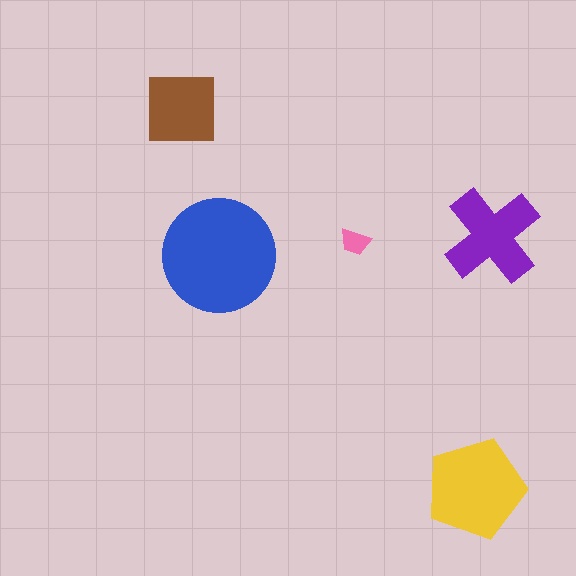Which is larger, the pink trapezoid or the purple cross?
The purple cross.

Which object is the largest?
The blue circle.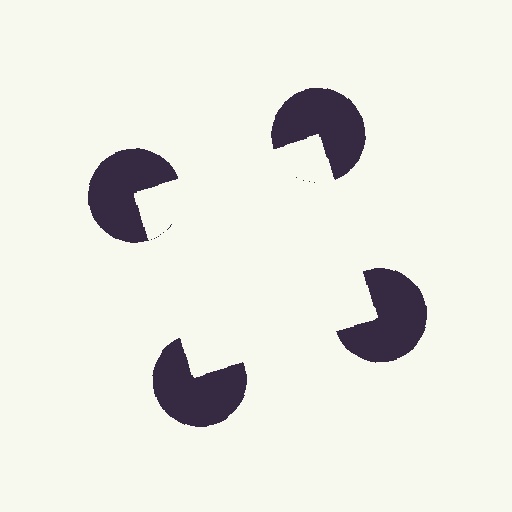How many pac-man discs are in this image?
There are 4 — one at each vertex of the illusory square.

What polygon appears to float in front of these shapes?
An illusory square — its edges are inferred from the aligned wedge cuts in the pac-man discs, not physically drawn.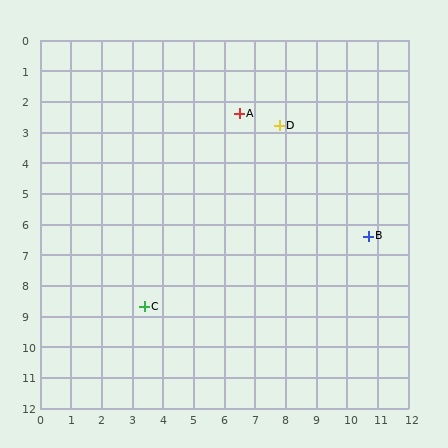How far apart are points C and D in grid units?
Points C and D are about 7.4 grid units apart.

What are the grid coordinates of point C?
Point C is at approximately (3.4, 8.7).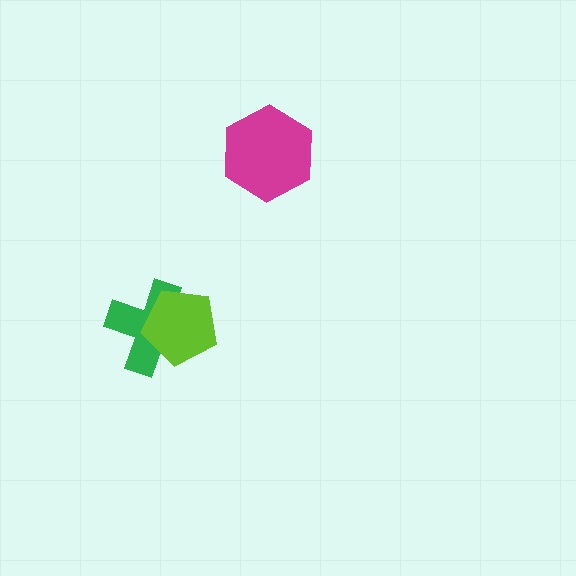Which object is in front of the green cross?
The lime pentagon is in front of the green cross.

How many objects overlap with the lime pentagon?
1 object overlaps with the lime pentagon.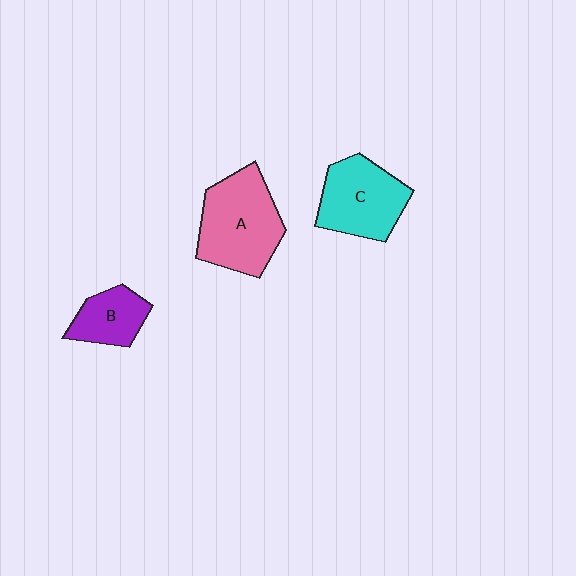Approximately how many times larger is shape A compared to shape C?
Approximately 1.2 times.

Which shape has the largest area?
Shape A (pink).